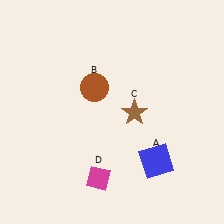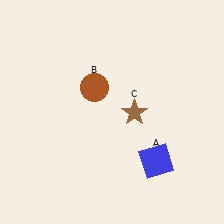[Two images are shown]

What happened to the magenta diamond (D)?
The magenta diamond (D) was removed in Image 2. It was in the bottom-left area of Image 1.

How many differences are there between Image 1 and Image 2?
There is 1 difference between the two images.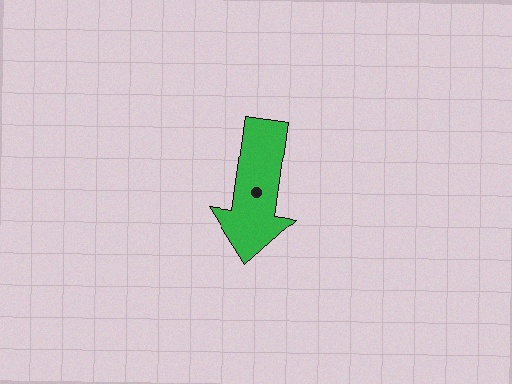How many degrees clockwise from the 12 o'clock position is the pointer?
Approximately 188 degrees.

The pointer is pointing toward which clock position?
Roughly 6 o'clock.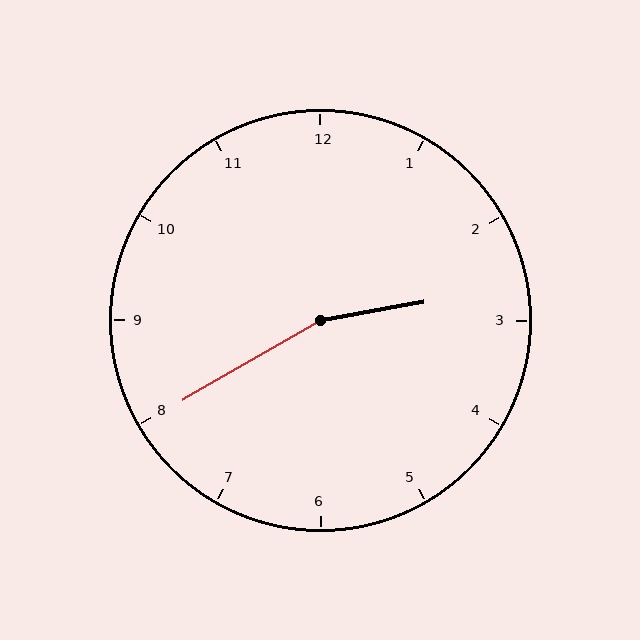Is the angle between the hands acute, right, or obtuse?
It is obtuse.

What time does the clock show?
2:40.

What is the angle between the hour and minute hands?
Approximately 160 degrees.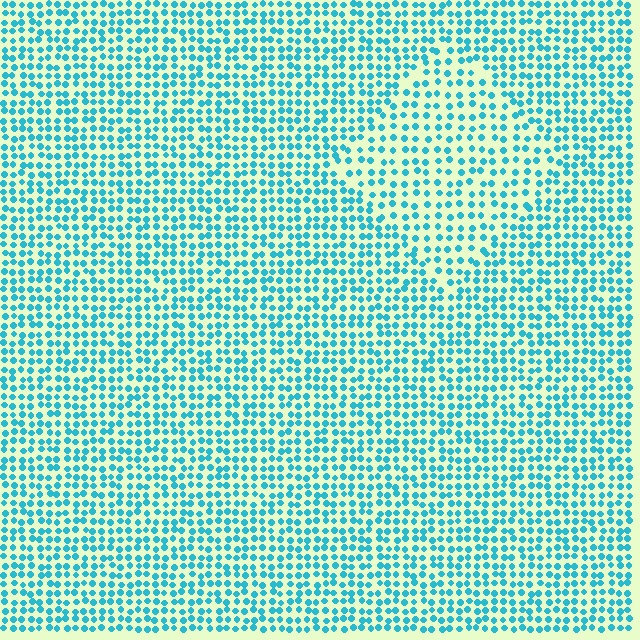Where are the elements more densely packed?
The elements are more densely packed outside the diamond boundary.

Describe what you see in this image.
The image contains small cyan elements arranged at two different densities. A diamond-shaped region is visible where the elements are less densely packed than the surrounding area.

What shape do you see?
I see a diamond.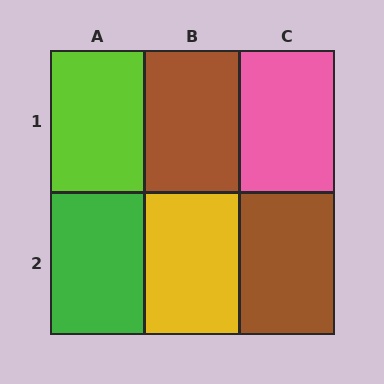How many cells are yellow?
1 cell is yellow.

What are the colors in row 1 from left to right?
Lime, brown, pink.